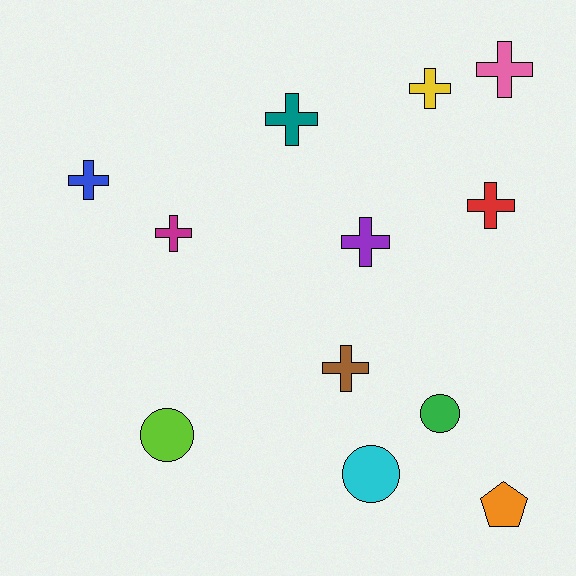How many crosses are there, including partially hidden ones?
There are 8 crosses.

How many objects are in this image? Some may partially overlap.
There are 12 objects.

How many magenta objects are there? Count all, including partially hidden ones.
There is 1 magenta object.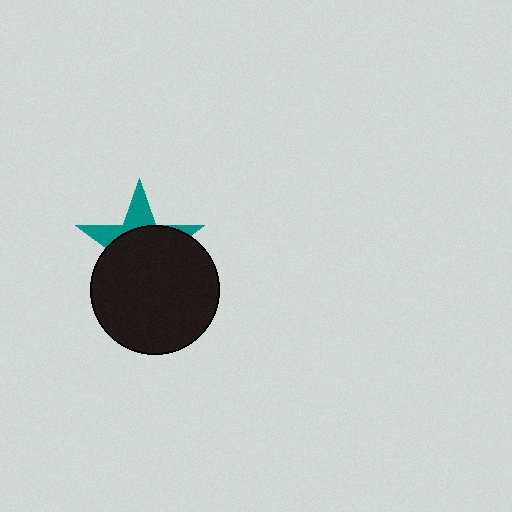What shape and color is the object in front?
The object in front is a black circle.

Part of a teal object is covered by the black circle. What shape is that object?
It is a star.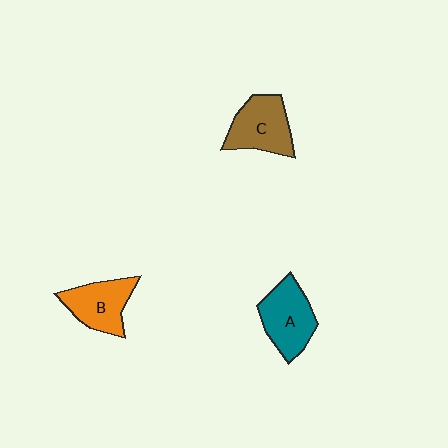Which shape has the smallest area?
Shape B (orange).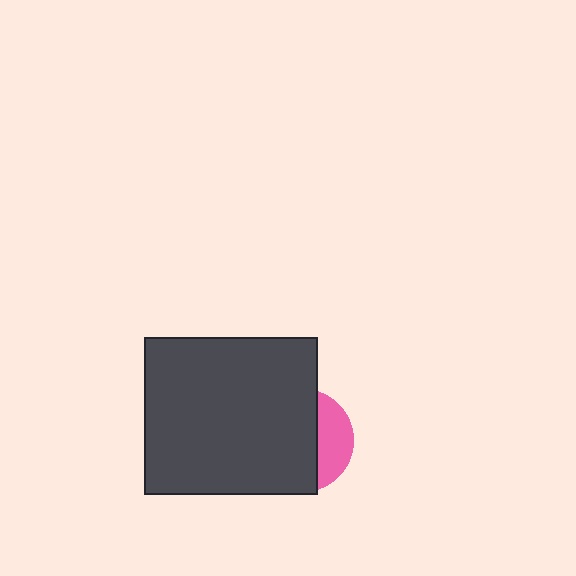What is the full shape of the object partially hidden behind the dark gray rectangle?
The partially hidden object is a pink circle.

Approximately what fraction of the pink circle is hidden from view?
Roughly 68% of the pink circle is hidden behind the dark gray rectangle.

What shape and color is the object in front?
The object in front is a dark gray rectangle.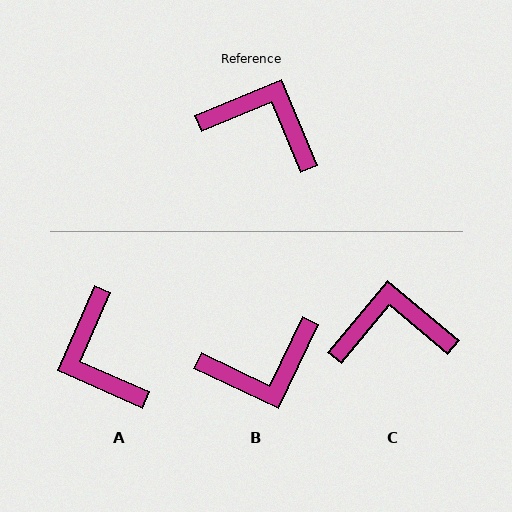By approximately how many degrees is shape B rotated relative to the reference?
Approximately 138 degrees clockwise.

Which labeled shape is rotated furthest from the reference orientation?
B, about 138 degrees away.